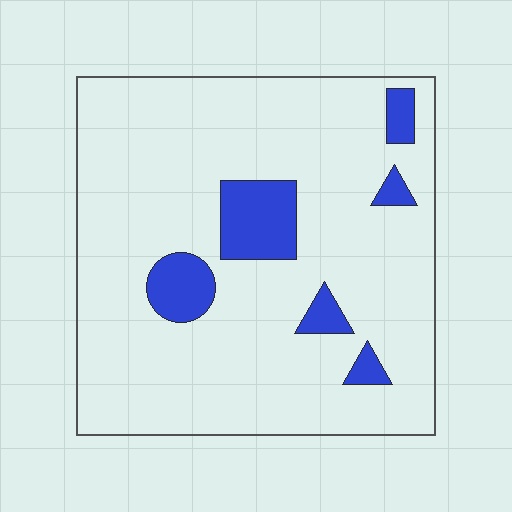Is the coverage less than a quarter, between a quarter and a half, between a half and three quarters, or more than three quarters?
Less than a quarter.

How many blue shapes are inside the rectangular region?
6.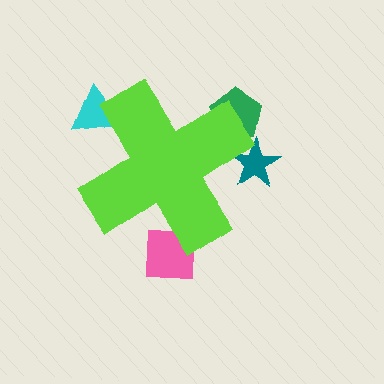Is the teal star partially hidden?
Yes, the teal star is partially hidden behind the lime cross.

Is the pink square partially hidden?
Yes, the pink square is partially hidden behind the lime cross.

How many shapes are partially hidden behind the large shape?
4 shapes are partially hidden.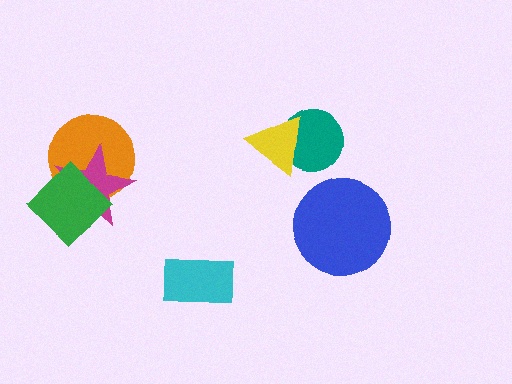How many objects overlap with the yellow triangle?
1 object overlaps with the yellow triangle.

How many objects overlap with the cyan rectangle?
0 objects overlap with the cyan rectangle.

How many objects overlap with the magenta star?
2 objects overlap with the magenta star.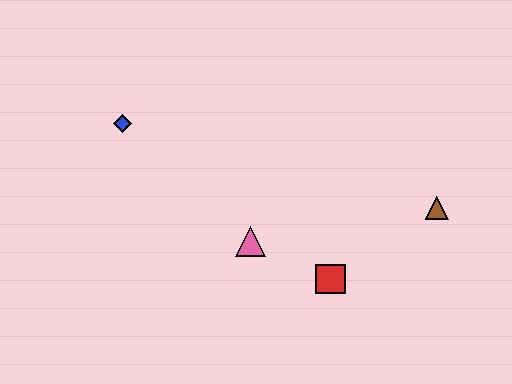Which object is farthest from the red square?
The blue diamond is farthest from the red square.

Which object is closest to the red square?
The pink triangle is closest to the red square.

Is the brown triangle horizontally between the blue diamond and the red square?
No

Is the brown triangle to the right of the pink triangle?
Yes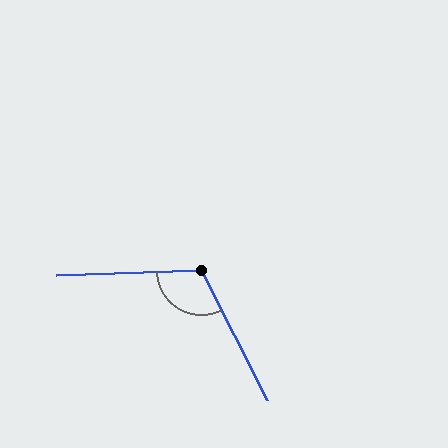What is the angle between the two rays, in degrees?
Approximately 115 degrees.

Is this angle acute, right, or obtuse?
It is obtuse.